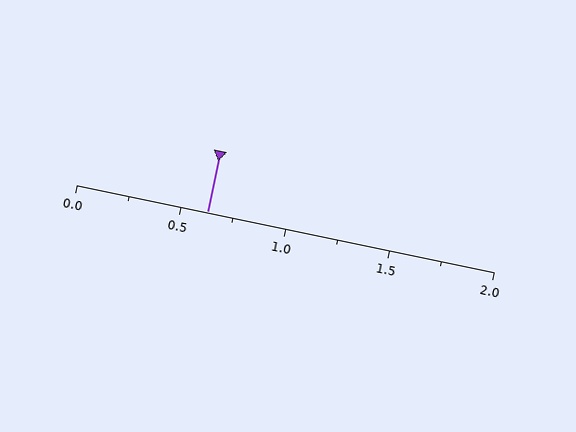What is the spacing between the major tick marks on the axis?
The major ticks are spaced 0.5 apart.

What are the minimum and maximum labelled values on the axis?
The axis runs from 0.0 to 2.0.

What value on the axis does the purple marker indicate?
The marker indicates approximately 0.62.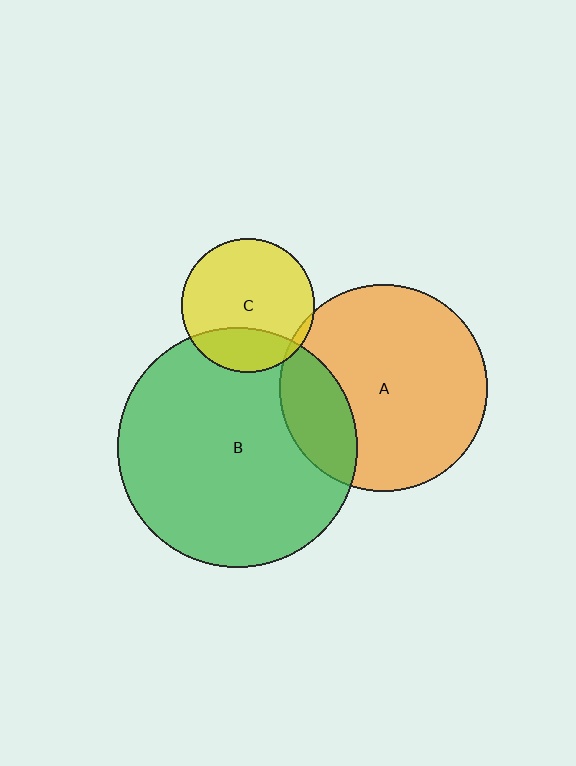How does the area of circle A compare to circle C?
Approximately 2.4 times.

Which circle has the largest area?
Circle B (green).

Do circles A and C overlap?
Yes.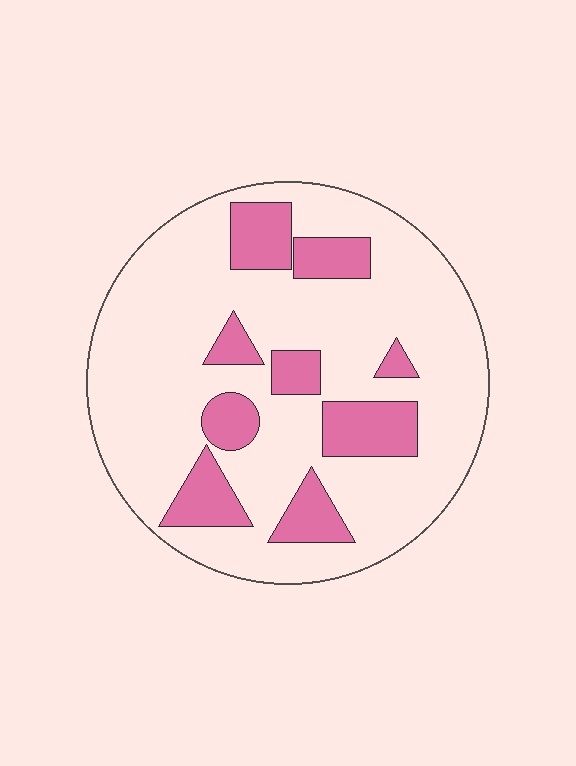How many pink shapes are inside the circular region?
9.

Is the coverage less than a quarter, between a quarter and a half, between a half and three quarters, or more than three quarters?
Less than a quarter.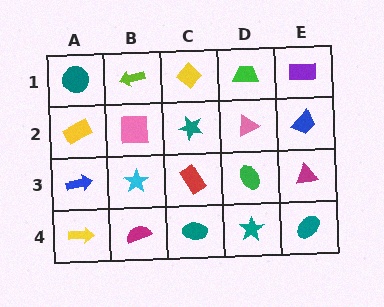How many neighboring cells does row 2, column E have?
3.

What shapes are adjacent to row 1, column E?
A blue trapezoid (row 2, column E), a green trapezoid (row 1, column D).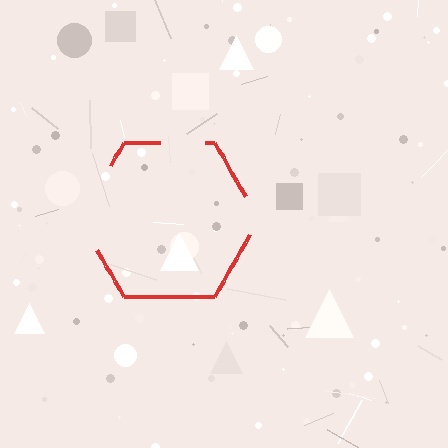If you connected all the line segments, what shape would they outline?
They would outline a hexagon.